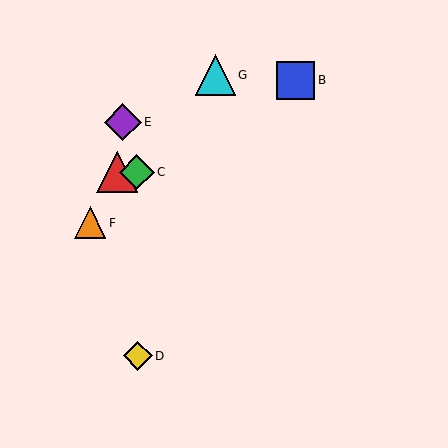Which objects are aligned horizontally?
Objects A, C are aligned horizontally.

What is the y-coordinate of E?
Object E is at y≈122.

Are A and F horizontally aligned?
No, A is at y≈172 and F is at y≈223.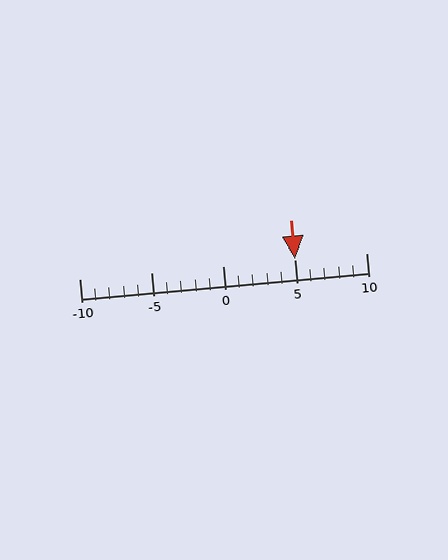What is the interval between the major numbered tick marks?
The major tick marks are spaced 5 units apart.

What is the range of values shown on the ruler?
The ruler shows values from -10 to 10.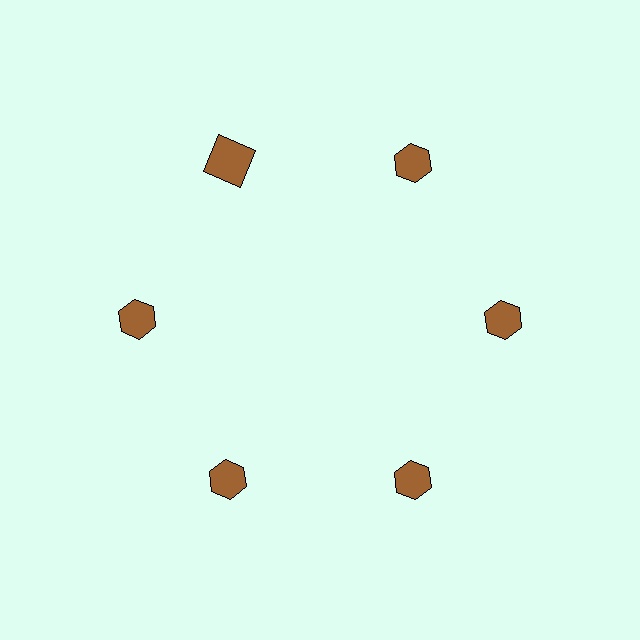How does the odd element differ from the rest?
It has a different shape: square instead of hexagon.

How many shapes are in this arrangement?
There are 6 shapes arranged in a ring pattern.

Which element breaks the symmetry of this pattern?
The brown square at roughly the 11 o'clock position breaks the symmetry. All other shapes are brown hexagons.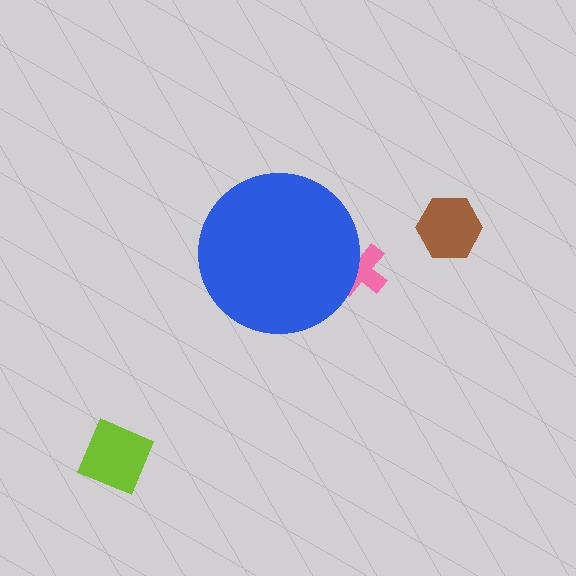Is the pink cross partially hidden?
Yes, the pink cross is partially hidden behind the blue circle.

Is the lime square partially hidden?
No, the lime square is fully visible.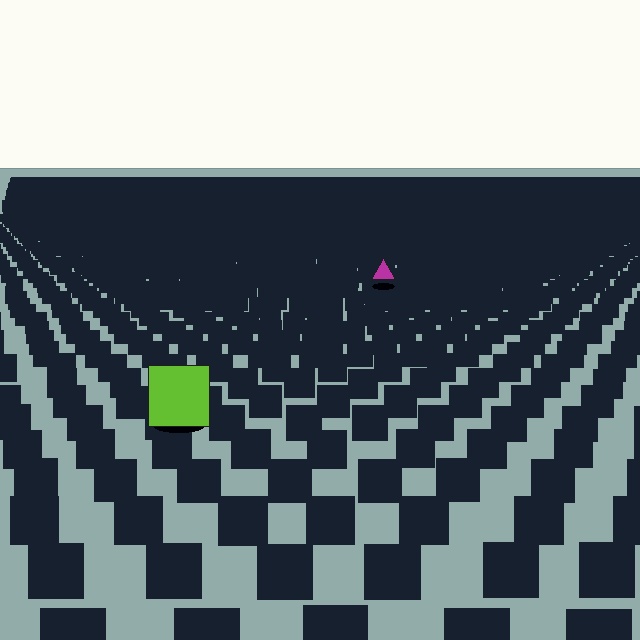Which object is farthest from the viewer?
The magenta triangle is farthest from the viewer. It appears smaller and the ground texture around it is denser.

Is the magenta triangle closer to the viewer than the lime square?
No. The lime square is closer — you can tell from the texture gradient: the ground texture is coarser near it.